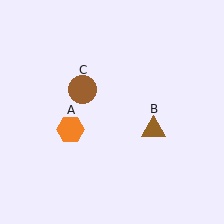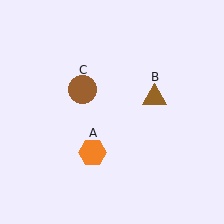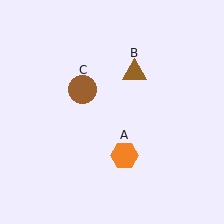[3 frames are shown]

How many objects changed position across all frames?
2 objects changed position: orange hexagon (object A), brown triangle (object B).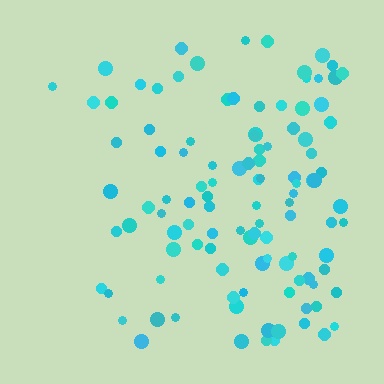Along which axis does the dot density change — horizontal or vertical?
Horizontal.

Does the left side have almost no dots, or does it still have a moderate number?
Still a moderate number, just noticeably fewer than the right.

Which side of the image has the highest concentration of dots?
The right.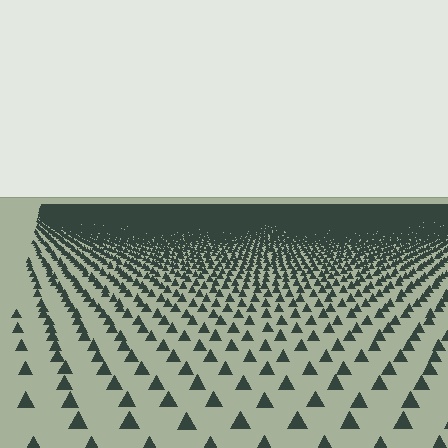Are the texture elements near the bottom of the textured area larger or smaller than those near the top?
Larger. Near the bottom, elements are closer to the viewer and appear at a bigger on-screen size.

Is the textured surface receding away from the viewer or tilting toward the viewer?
The surface is receding away from the viewer. Texture elements get smaller and denser toward the top.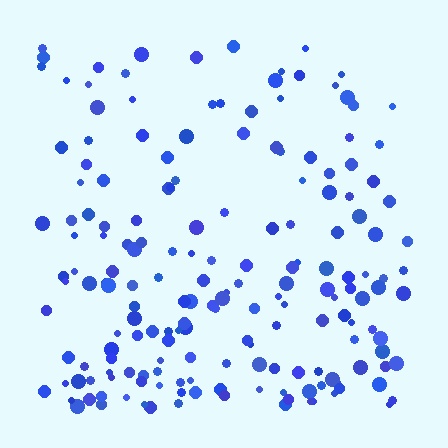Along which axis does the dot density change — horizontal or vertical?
Vertical.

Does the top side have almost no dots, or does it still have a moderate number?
Still a moderate number, just noticeably fewer than the bottom.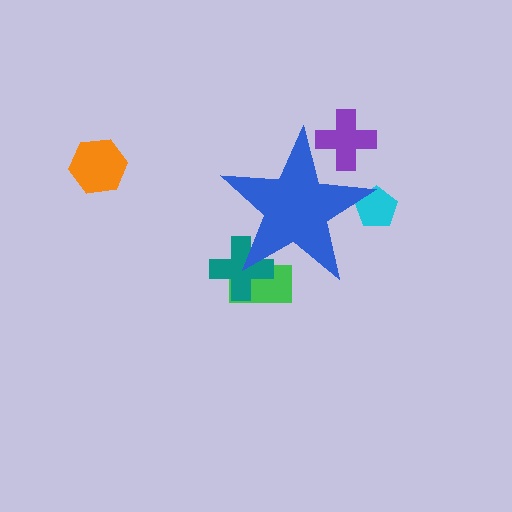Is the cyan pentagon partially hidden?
Yes, the cyan pentagon is partially hidden behind the blue star.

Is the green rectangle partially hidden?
Yes, the green rectangle is partially hidden behind the blue star.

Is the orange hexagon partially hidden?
No, the orange hexagon is fully visible.